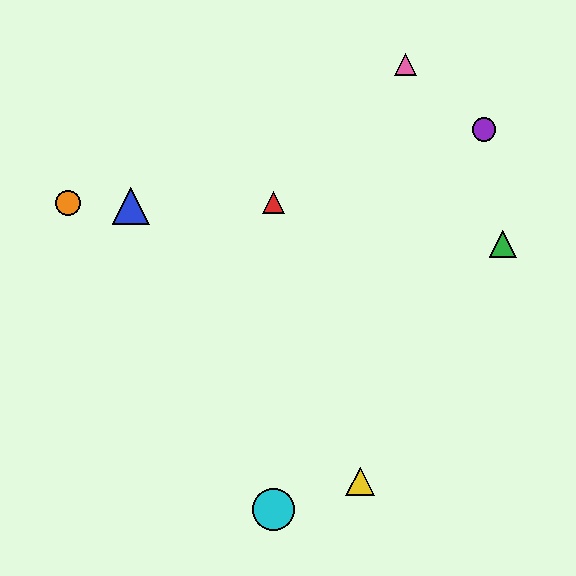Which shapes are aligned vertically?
The red triangle, the cyan circle are aligned vertically.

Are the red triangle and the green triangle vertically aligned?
No, the red triangle is at x≈273 and the green triangle is at x≈503.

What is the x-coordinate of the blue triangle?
The blue triangle is at x≈131.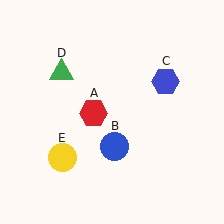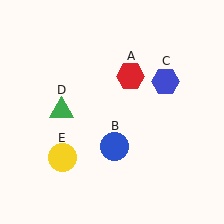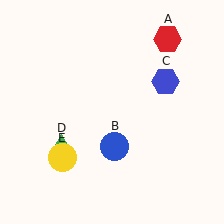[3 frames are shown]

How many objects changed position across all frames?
2 objects changed position: red hexagon (object A), green triangle (object D).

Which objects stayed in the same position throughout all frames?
Blue circle (object B) and blue hexagon (object C) and yellow circle (object E) remained stationary.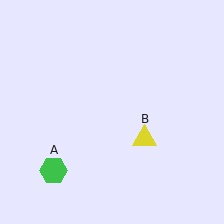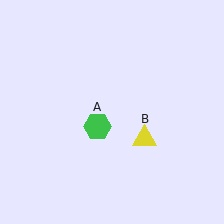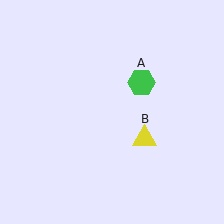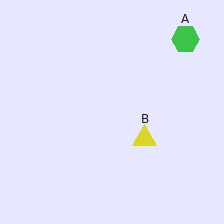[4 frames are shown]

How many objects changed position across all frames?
1 object changed position: green hexagon (object A).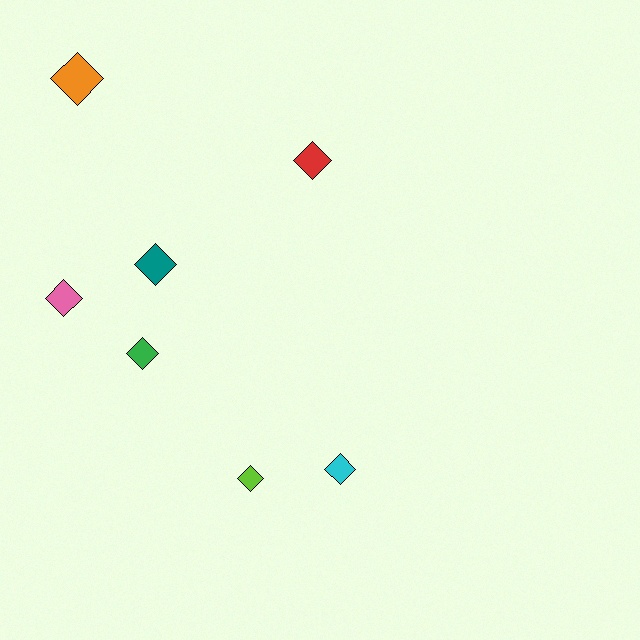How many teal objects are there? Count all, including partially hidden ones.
There is 1 teal object.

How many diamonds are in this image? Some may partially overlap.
There are 7 diamonds.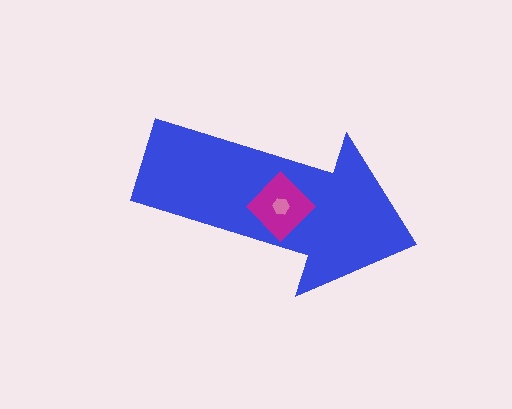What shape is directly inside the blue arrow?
The magenta diamond.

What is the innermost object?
The pink hexagon.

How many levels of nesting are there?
3.